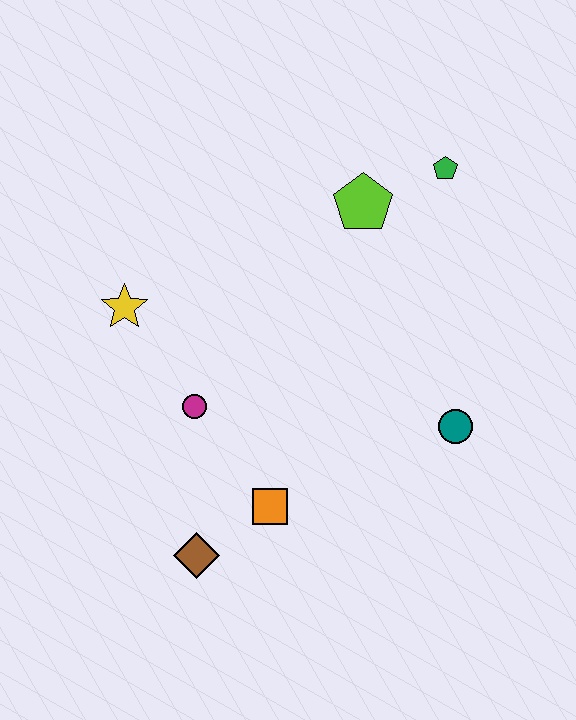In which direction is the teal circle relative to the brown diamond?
The teal circle is to the right of the brown diamond.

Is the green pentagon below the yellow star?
No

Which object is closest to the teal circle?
The orange square is closest to the teal circle.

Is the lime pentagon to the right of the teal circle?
No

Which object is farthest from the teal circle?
The yellow star is farthest from the teal circle.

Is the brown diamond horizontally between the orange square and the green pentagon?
No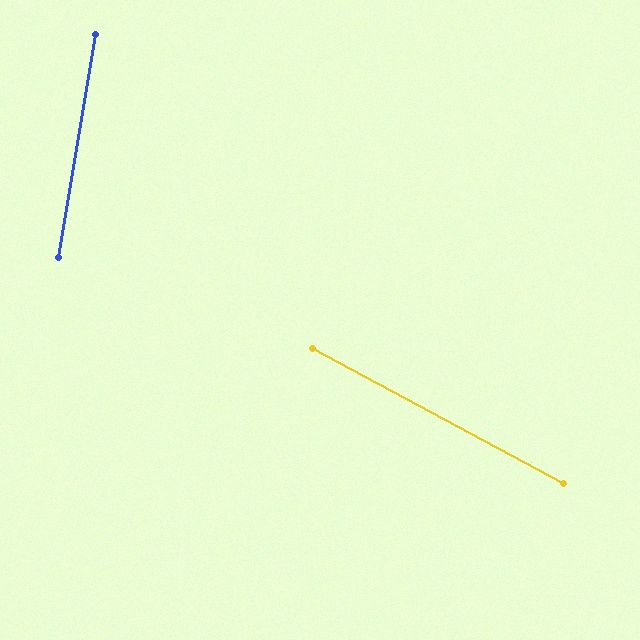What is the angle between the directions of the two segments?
Approximately 71 degrees.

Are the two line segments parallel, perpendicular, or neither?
Neither parallel nor perpendicular — they differ by about 71°.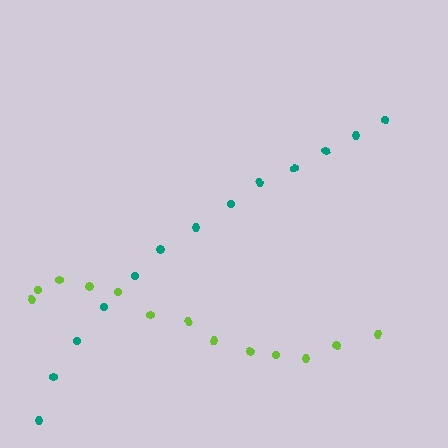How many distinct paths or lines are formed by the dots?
There are 2 distinct paths.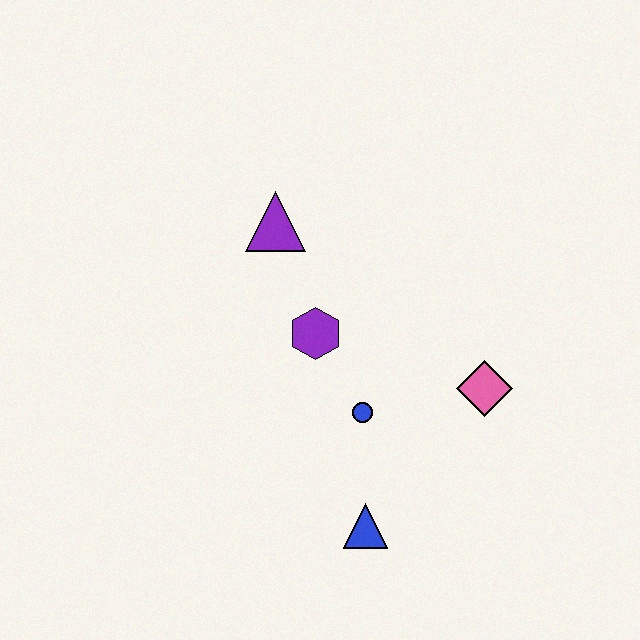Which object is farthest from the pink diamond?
The purple triangle is farthest from the pink diamond.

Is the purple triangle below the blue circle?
No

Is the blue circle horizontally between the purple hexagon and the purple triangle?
No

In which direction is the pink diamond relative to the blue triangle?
The pink diamond is above the blue triangle.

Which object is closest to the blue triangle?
The blue circle is closest to the blue triangle.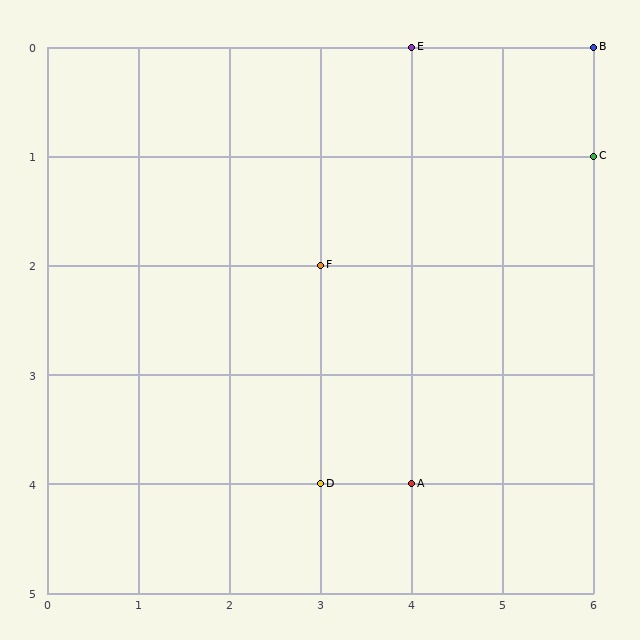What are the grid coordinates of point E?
Point E is at grid coordinates (4, 0).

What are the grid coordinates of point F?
Point F is at grid coordinates (3, 2).